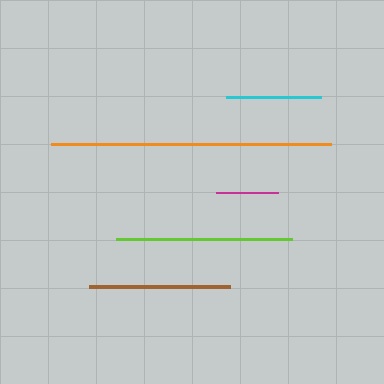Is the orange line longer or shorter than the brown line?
The orange line is longer than the brown line.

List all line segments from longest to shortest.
From longest to shortest: orange, lime, brown, cyan, magenta.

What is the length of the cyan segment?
The cyan segment is approximately 96 pixels long.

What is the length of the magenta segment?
The magenta segment is approximately 62 pixels long.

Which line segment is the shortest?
The magenta line is the shortest at approximately 62 pixels.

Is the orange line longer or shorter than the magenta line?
The orange line is longer than the magenta line.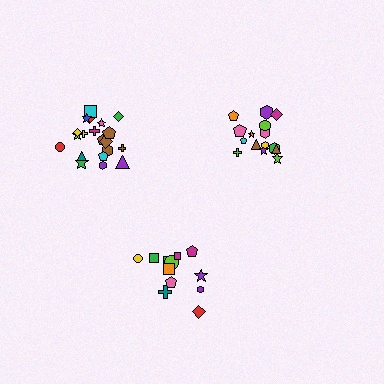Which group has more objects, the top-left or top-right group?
The top-left group.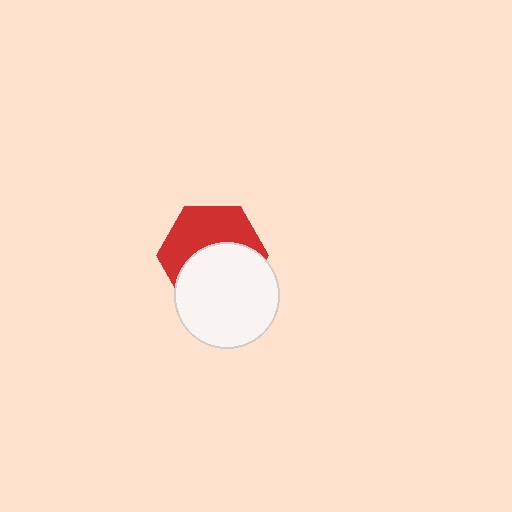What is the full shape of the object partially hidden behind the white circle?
The partially hidden object is a red hexagon.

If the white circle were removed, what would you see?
You would see the complete red hexagon.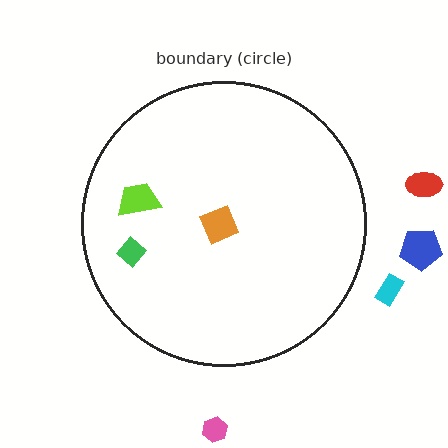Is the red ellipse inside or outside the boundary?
Outside.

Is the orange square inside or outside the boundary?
Inside.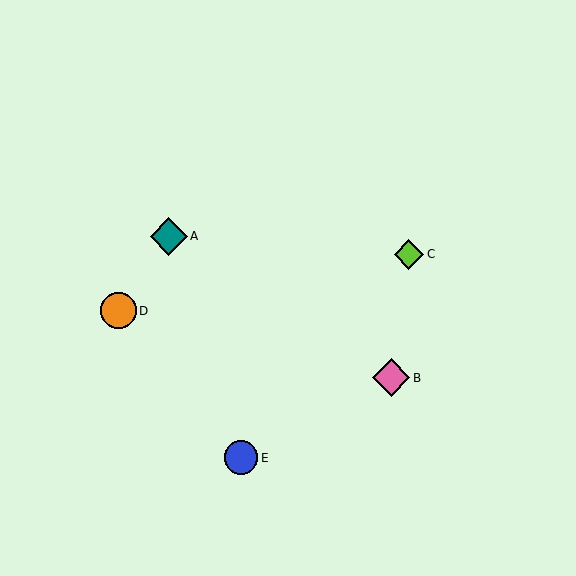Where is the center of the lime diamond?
The center of the lime diamond is at (409, 254).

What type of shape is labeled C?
Shape C is a lime diamond.